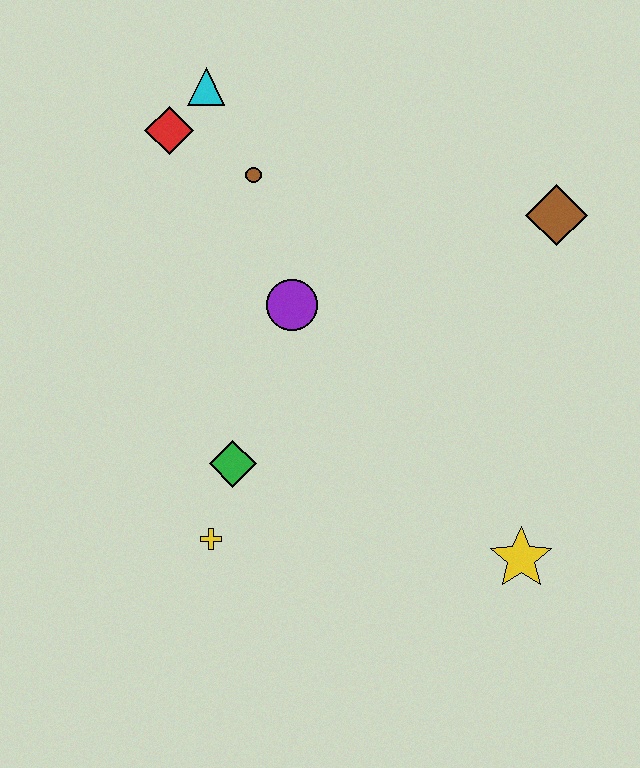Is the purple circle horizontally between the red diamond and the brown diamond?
Yes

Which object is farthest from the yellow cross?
The brown diamond is farthest from the yellow cross.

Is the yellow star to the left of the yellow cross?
No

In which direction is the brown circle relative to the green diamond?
The brown circle is above the green diamond.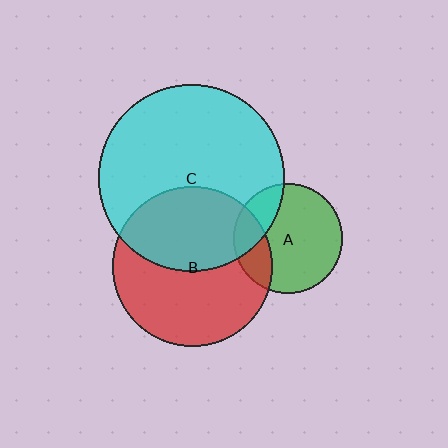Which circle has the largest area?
Circle C (cyan).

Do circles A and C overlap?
Yes.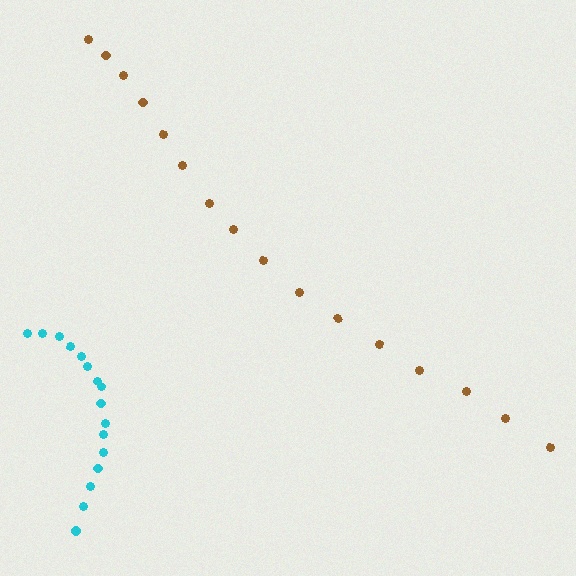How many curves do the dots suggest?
There are 2 distinct paths.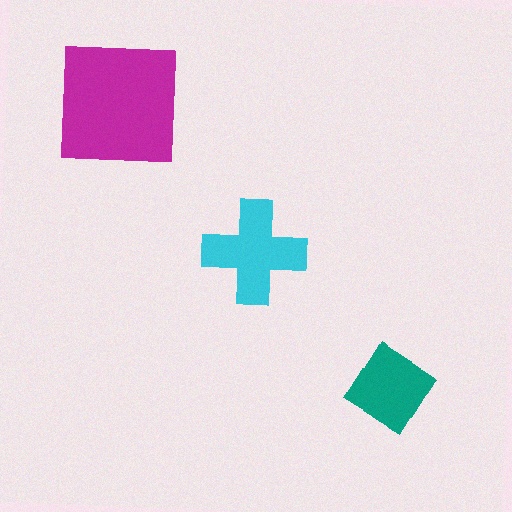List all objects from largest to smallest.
The magenta square, the cyan cross, the teal diamond.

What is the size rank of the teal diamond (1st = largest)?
3rd.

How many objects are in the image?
There are 3 objects in the image.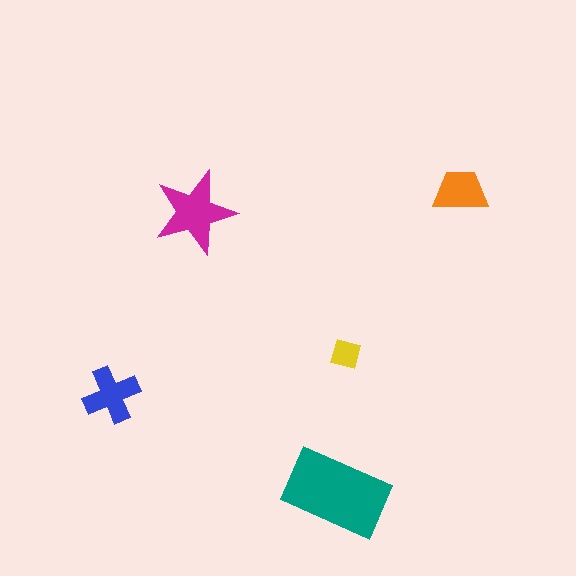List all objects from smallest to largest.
The yellow diamond, the orange trapezoid, the blue cross, the magenta star, the teal rectangle.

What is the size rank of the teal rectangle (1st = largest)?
1st.